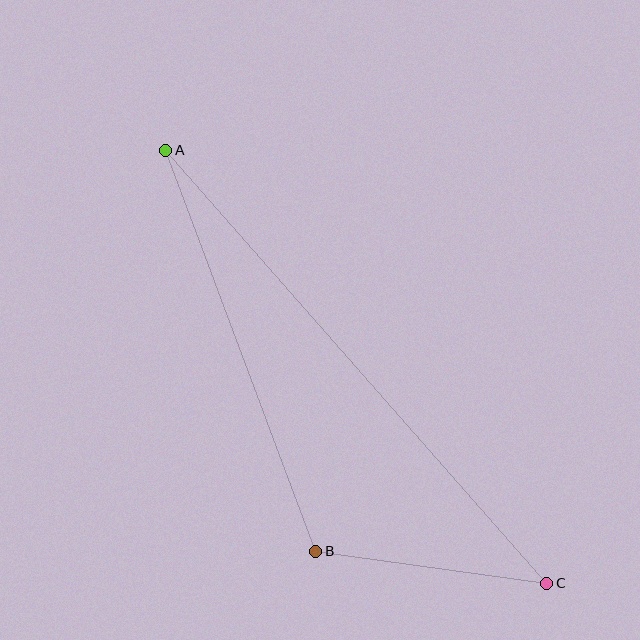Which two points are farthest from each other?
Points A and C are farthest from each other.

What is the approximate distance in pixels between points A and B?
The distance between A and B is approximately 428 pixels.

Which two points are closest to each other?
Points B and C are closest to each other.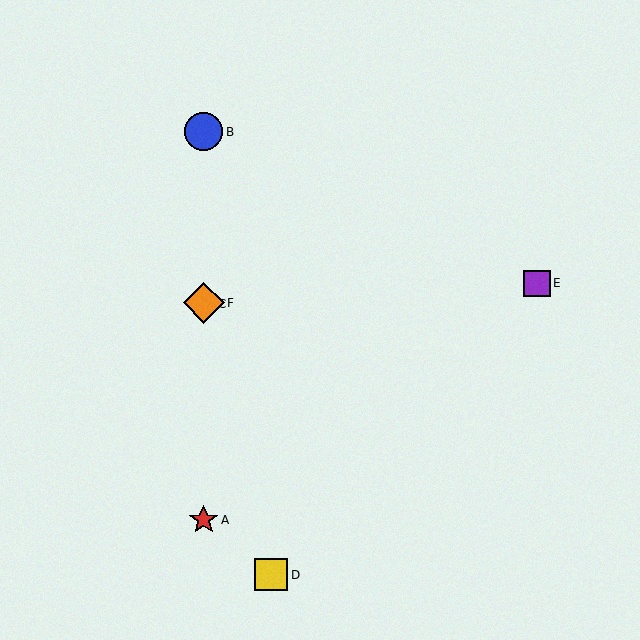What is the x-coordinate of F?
Object F is at x≈204.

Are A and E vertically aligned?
No, A is at x≈204 and E is at x≈537.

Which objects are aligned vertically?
Objects A, B, C, F are aligned vertically.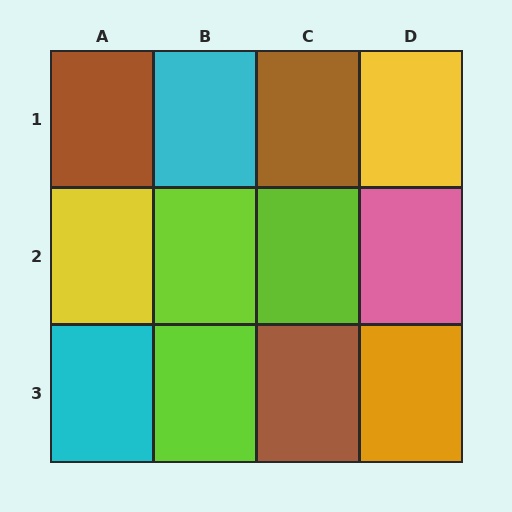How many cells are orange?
1 cell is orange.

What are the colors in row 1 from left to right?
Brown, cyan, brown, yellow.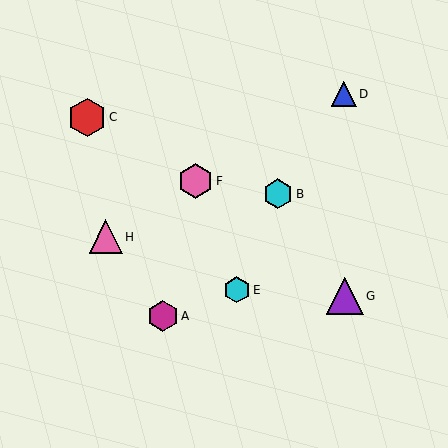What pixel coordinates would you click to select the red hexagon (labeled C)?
Click at (87, 118) to select the red hexagon C.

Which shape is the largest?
The red hexagon (labeled C) is the largest.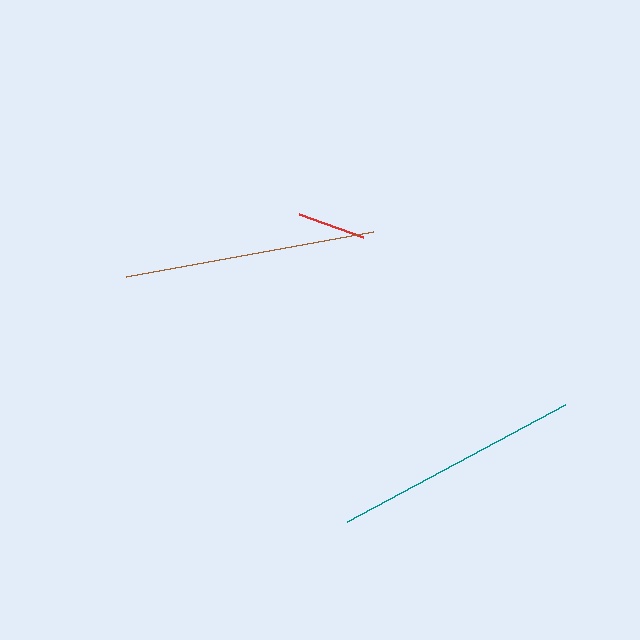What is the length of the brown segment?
The brown segment is approximately 252 pixels long.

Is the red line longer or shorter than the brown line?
The brown line is longer than the red line.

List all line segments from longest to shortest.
From longest to shortest: brown, teal, red.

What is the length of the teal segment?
The teal segment is approximately 248 pixels long.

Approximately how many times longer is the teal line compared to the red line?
The teal line is approximately 3.6 times the length of the red line.